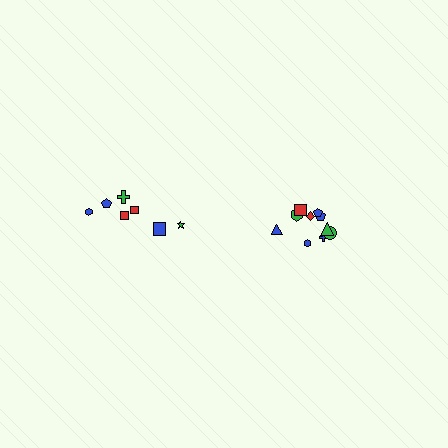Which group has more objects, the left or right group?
The right group.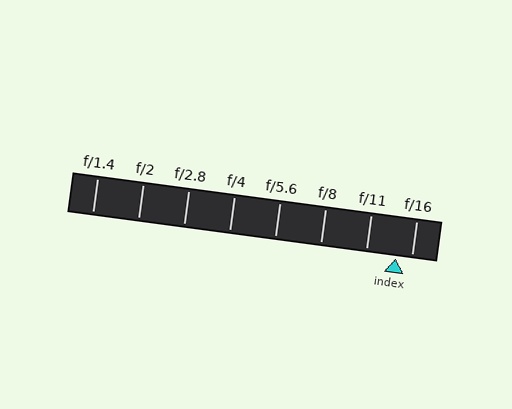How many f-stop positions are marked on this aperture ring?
There are 8 f-stop positions marked.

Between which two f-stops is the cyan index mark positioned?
The index mark is between f/11 and f/16.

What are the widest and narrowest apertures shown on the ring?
The widest aperture shown is f/1.4 and the narrowest is f/16.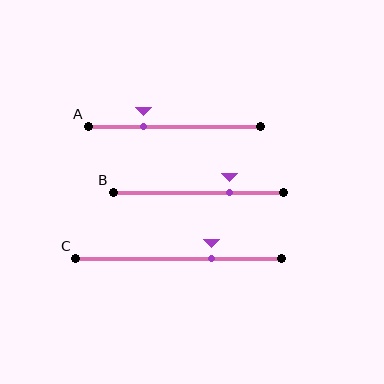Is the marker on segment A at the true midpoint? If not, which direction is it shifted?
No, the marker on segment A is shifted to the left by about 18% of the segment length.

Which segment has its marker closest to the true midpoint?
Segment C has its marker closest to the true midpoint.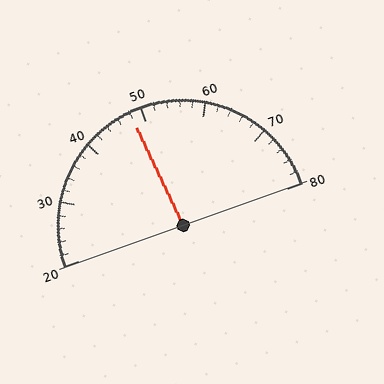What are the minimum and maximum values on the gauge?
The gauge ranges from 20 to 80.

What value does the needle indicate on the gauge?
The needle indicates approximately 48.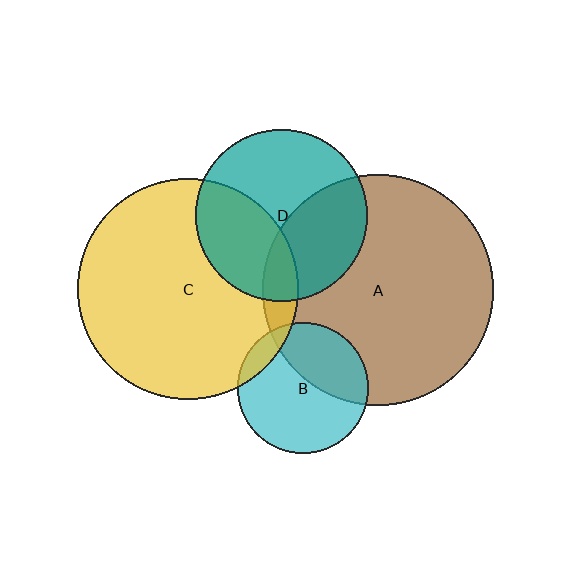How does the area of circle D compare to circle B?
Approximately 1.7 times.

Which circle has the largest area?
Circle A (brown).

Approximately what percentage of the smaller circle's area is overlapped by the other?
Approximately 40%.